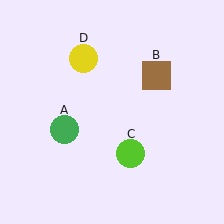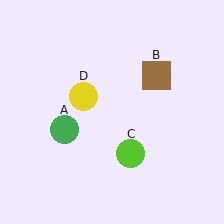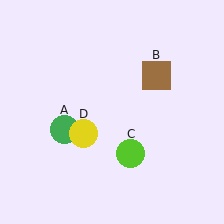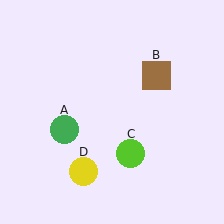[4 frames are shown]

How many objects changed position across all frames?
1 object changed position: yellow circle (object D).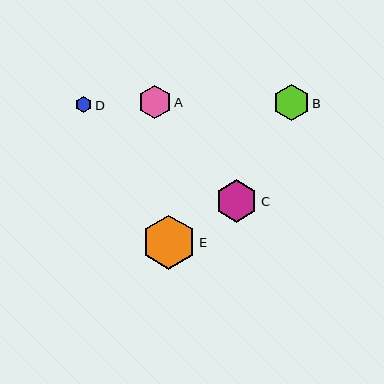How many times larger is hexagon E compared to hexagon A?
Hexagon E is approximately 1.6 times the size of hexagon A.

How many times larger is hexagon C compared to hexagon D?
Hexagon C is approximately 2.6 times the size of hexagon D.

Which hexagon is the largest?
Hexagon E is the largest with a size of approximately 54 pixels.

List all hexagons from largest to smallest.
From largest to smallest: E, C, B, A, D.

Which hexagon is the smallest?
Hexagon D is the smallest with a size of approximately 16 pixels.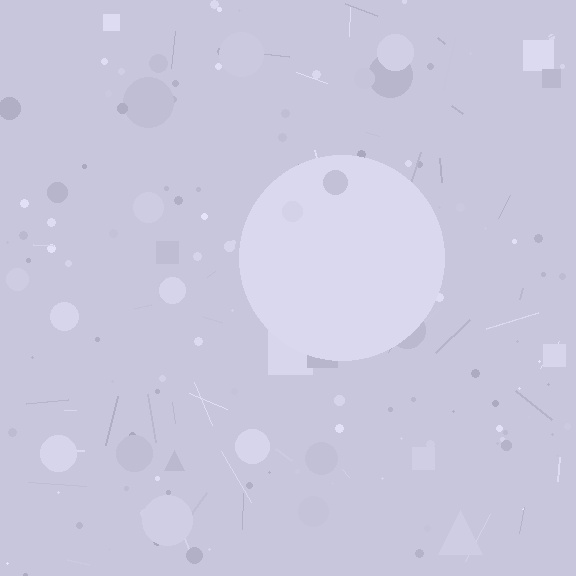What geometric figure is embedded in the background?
A circle is embedded in the background.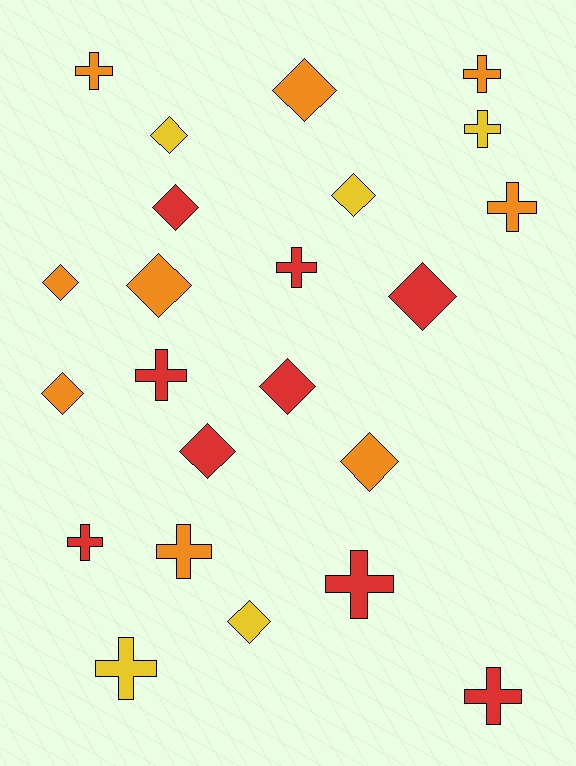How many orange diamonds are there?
There are 5 orange diamonds.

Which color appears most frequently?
Red, with 9 objects.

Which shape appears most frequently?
Diamond, with 12 objects.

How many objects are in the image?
There are 23 objects.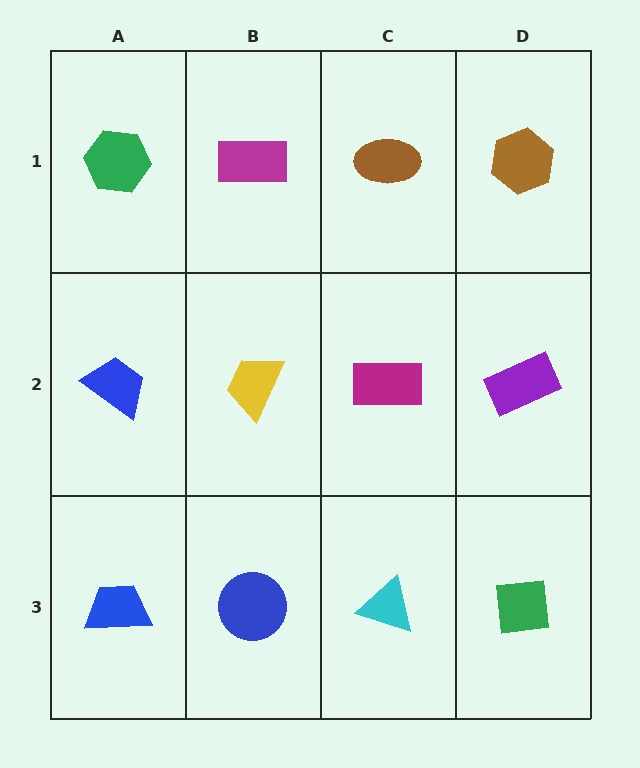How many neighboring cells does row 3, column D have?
2.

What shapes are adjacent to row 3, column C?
A magenta rectangle (row 2, column C), a blue circle (row 3, column B), a green square (row 3, column D).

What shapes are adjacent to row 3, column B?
A yellow trapezoid (row 2, column B), a blue trapezoid (row 3, column A), a cyan triangle (row 3, column C).